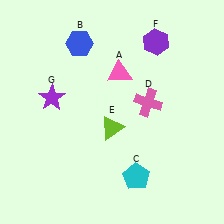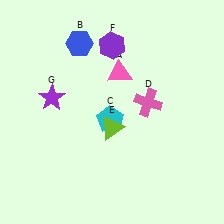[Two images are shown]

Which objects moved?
The objects that moved are: the cyan pentagon (C), the purple hexagon (F).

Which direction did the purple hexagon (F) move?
The purple hexagon (F) moved left.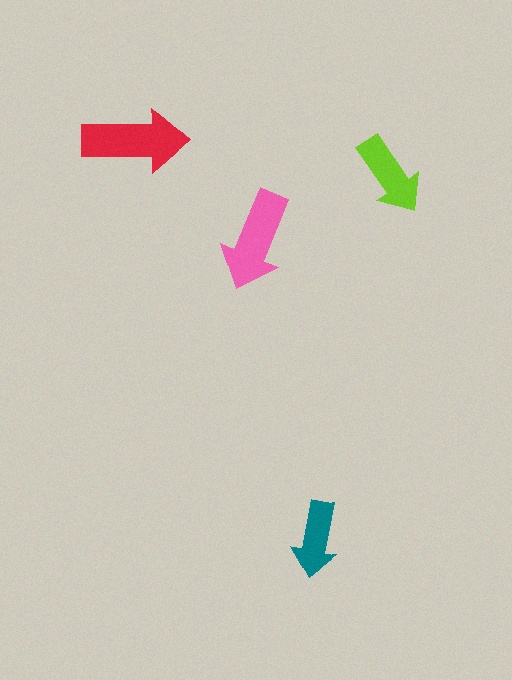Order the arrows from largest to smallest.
the red one, the pink one, the lime one, the teal one.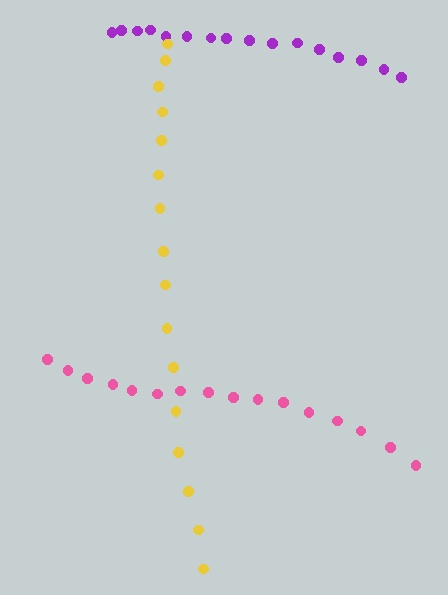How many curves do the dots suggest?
There are 3 distinct paths.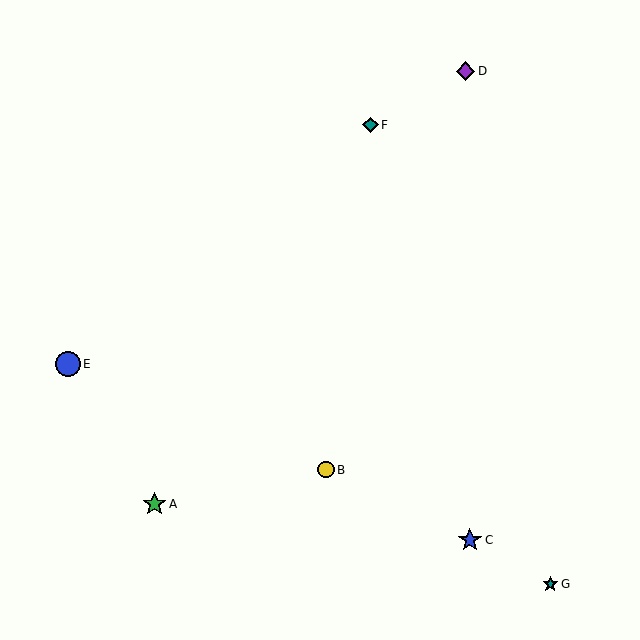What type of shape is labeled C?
Shape C is a blue star.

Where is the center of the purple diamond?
The center of the purple diamond is at (466, 71).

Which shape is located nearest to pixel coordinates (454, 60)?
The purple diamond (labeled D) at (466, 71) is nearest to that location.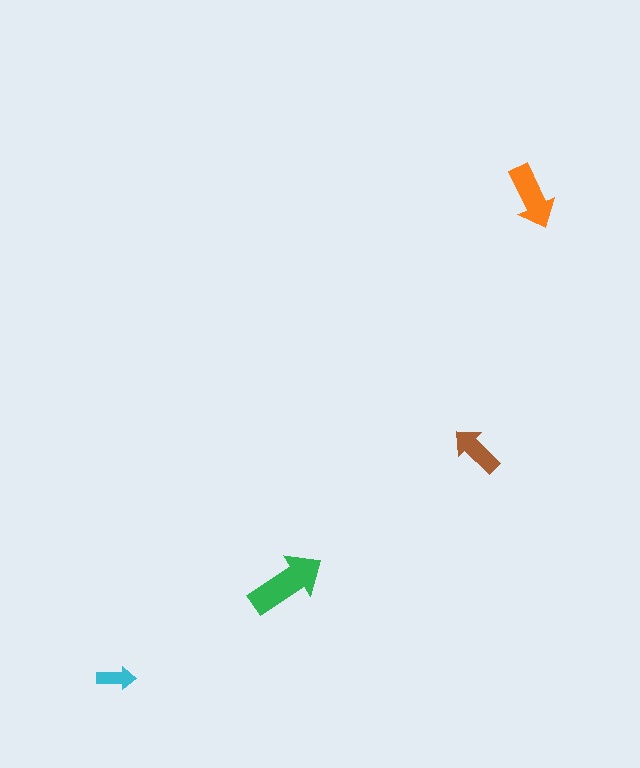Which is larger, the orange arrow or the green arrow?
The green one.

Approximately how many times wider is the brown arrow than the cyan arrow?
About 1.5 times wider.